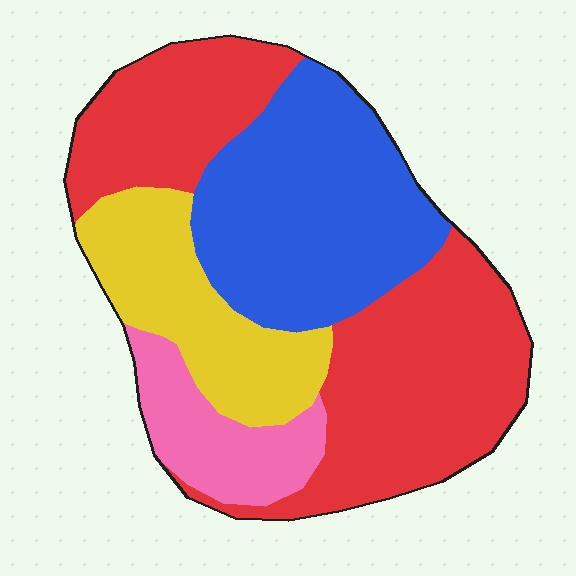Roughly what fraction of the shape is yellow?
Yellow covers 18% of the shape.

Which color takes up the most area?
Red, at roughly 45%.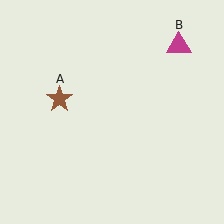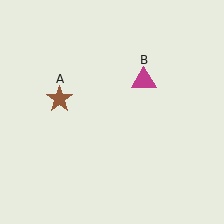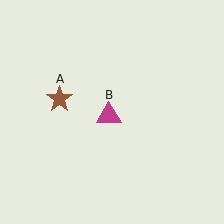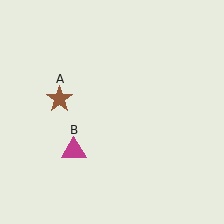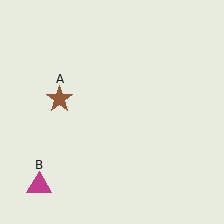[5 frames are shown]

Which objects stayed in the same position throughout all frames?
Brown star (object A) remained stationary.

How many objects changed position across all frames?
1 object changed position: magenta triangle (object B).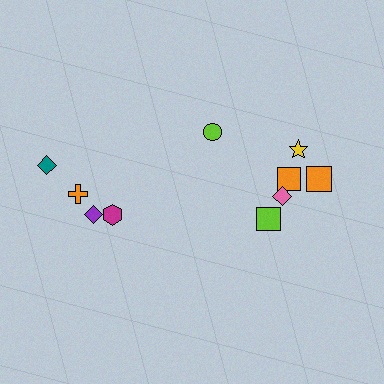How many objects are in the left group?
There are 4 objects.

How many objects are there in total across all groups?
There are 10 objects.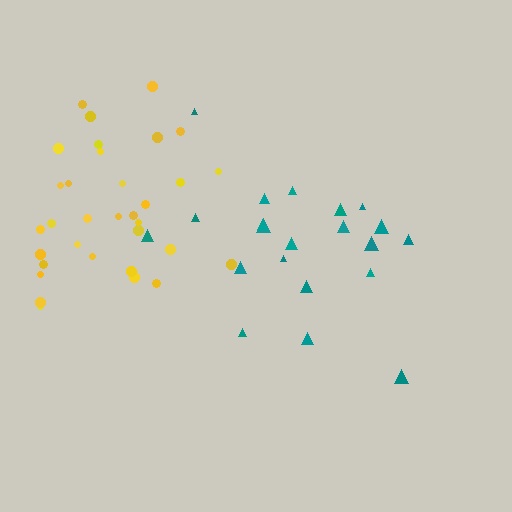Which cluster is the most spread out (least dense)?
Teal.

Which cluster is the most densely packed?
Yellow.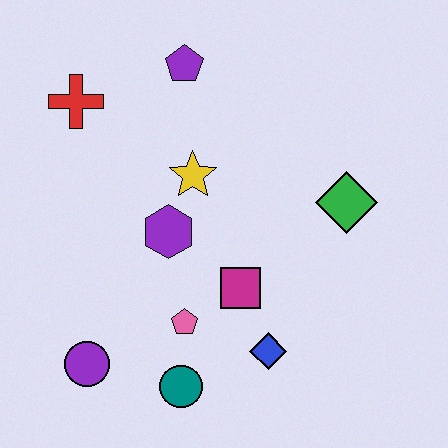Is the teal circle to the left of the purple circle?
No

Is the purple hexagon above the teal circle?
Yes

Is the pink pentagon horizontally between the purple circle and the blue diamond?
Yes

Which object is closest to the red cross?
The purple pentagon is closest to the red cross.